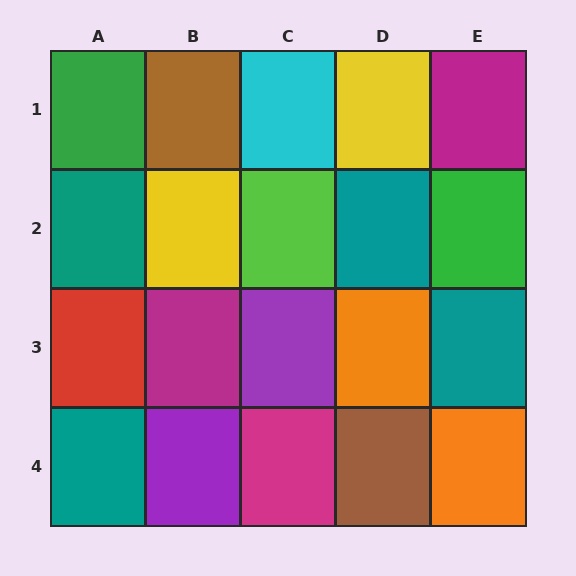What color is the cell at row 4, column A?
Teal.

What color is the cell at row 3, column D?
Orange.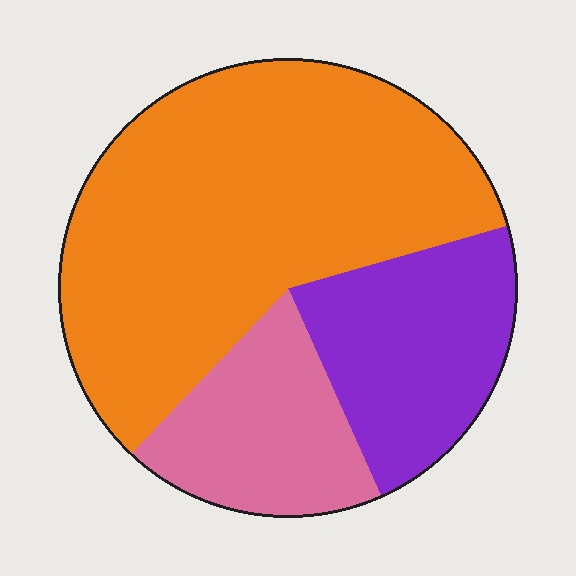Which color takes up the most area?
Orange, at roughly 60%.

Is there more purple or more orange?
Orange.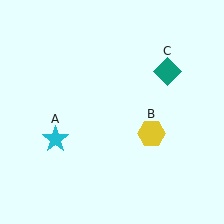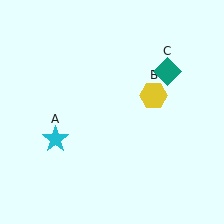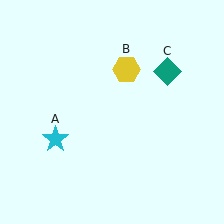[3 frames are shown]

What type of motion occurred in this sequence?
The yellow hexagon (object B) rotated counterclockwise around the center of the scene.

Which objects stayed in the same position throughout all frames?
Cyan star (object A) and teal diamond (object C) remained stationary.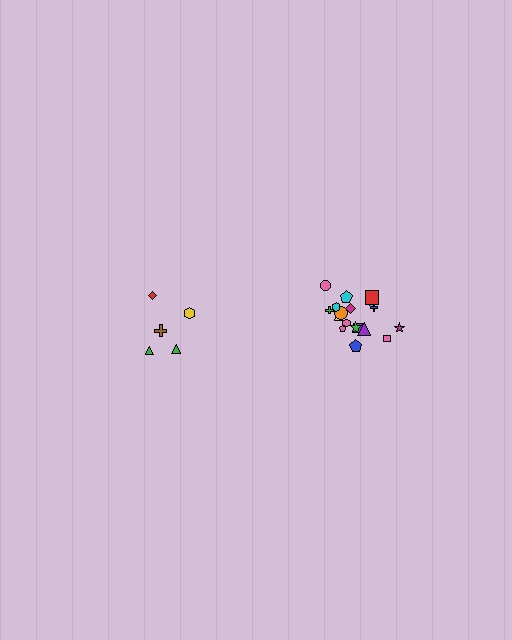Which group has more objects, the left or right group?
The right group.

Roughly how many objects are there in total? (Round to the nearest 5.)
Roughly 25 objects in total.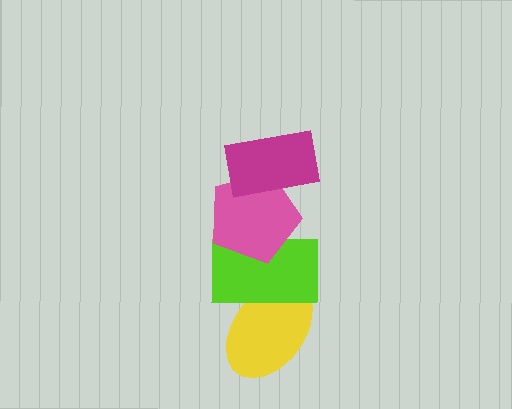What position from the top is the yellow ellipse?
The yellow ellipse is 4th from the top.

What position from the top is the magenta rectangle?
The magenta rectangle is 1st from the top.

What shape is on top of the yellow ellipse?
The lime rectangle is on top of the yellow ellipse.